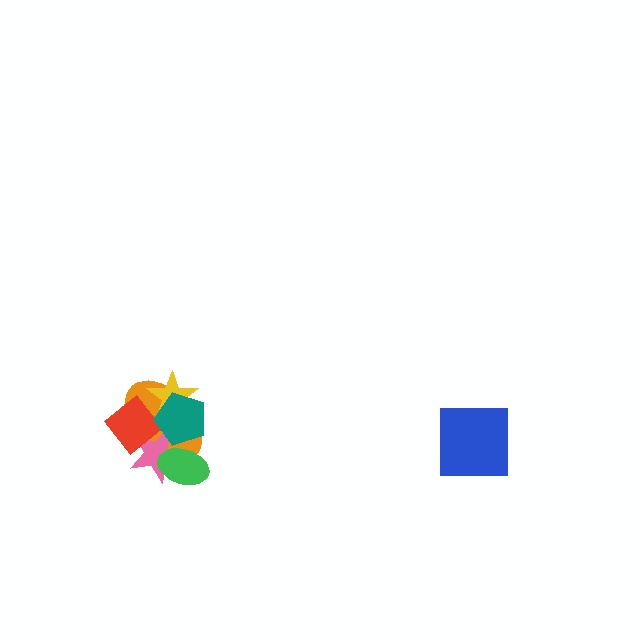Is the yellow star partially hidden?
Yes, it is partially covered by another shape.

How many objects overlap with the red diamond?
4 objects overlap with the red diamond.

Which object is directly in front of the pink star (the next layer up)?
The red diamond is directly in front of the pink star.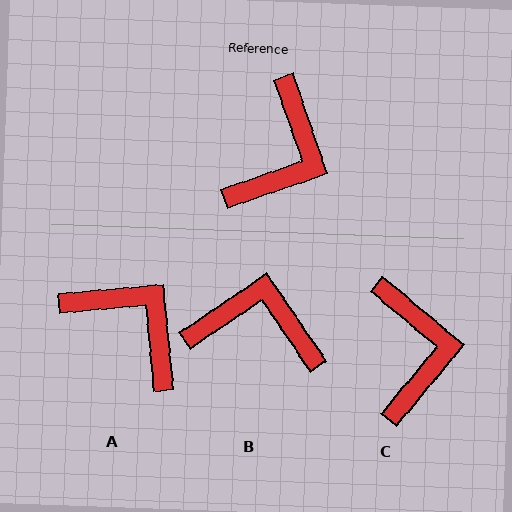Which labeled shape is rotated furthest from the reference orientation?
B, about 105 degrees away.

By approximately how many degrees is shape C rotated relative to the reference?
Approximately 31 degrees counter-clockwise.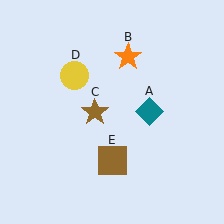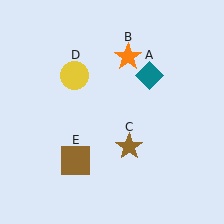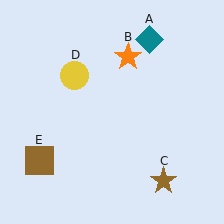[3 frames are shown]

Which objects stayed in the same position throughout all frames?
Orange star (object B) and yellow circle (object D) remained stationary.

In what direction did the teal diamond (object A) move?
The teal diamond (object A) moved up.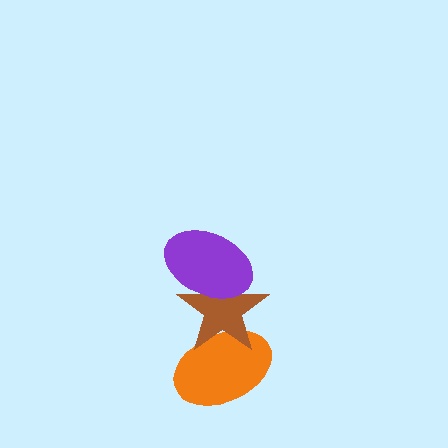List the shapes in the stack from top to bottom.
From top to bottom: the purple ellipse, the brown star, the orange ellipse.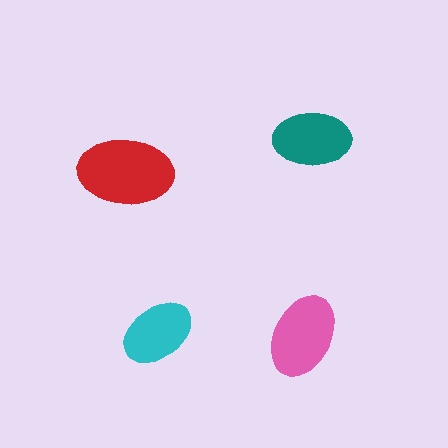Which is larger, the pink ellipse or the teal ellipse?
The pink one.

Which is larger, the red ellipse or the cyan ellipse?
The red one.